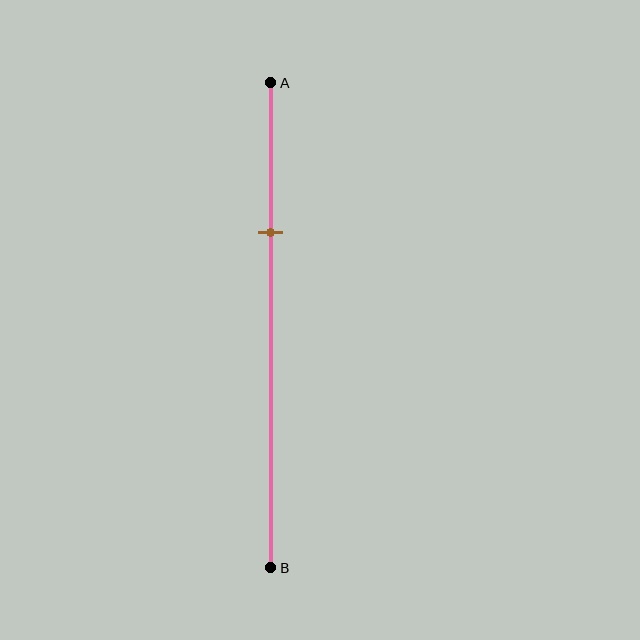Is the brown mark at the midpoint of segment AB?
No, the mark is at about 30% from A, not at the 50% midpoint.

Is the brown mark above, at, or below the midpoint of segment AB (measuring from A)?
The brown mark is above the midpoint of segment AB.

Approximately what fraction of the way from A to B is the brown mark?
The brown mark is approximately 30% of the way from A to B.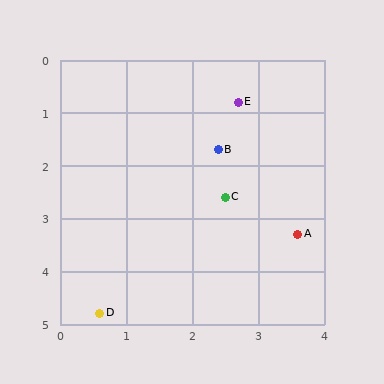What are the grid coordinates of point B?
Point B is at approximately (2.4, 1.7).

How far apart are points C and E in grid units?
Points C and E are about 1.8 grid units apart.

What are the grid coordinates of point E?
Point E is at approximately (2.7, 0.8).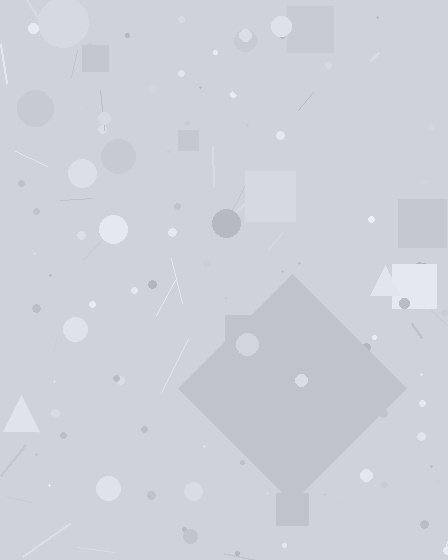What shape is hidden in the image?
A diamond is hidden in the image.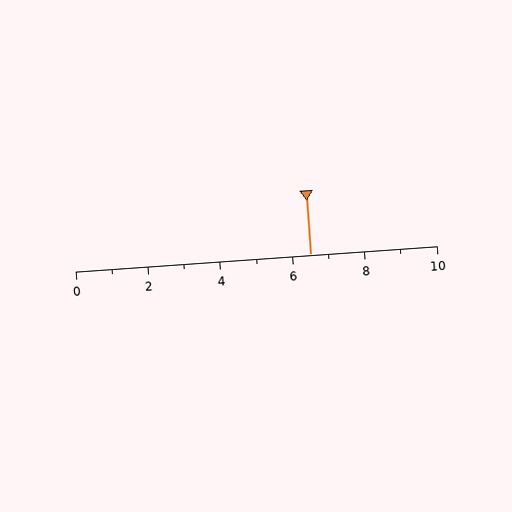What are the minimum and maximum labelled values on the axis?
The axis runs from 0 to 10.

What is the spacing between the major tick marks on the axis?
The major ticks are spaced 2 apart.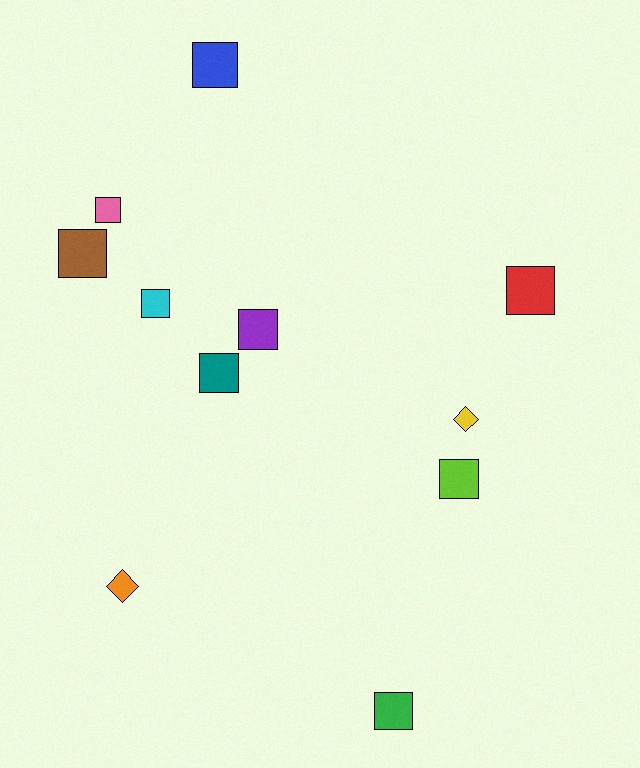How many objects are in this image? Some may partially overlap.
There are 11 objects.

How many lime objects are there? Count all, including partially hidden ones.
There is 1 lime object.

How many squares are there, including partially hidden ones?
There are 9 squares.